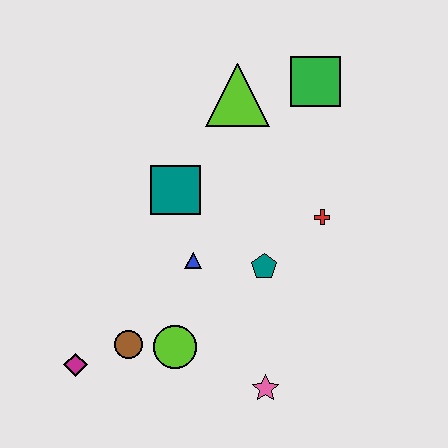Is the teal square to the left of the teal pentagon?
Yes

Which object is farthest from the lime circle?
The green square is farthest from the lime circle.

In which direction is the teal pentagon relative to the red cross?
The teal pentagon is to the left of the red cross.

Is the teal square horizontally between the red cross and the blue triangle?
No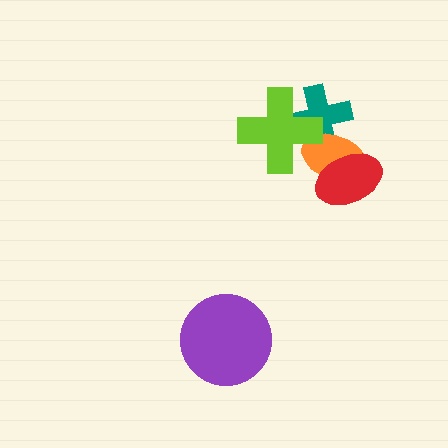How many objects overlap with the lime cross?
2 objects overlap with the lime cross.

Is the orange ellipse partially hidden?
Yes, it is partially covered by another shape.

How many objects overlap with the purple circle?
0 objects overlap with the purple circle.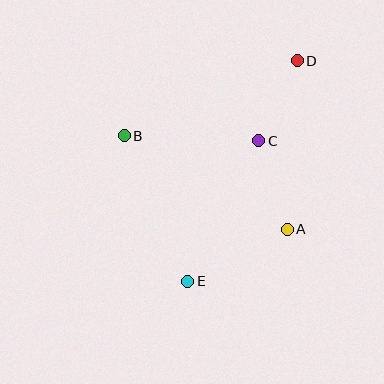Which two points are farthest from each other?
Points D and E are farthest from each other.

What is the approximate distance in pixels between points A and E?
The distance between A and E is approximately 112 pixels.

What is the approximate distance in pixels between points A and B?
The distance between A and B is approximately 188 pixels.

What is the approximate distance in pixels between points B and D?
The distance between B and D is approximately 189 pixels.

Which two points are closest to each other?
Points C and D are closest to each other.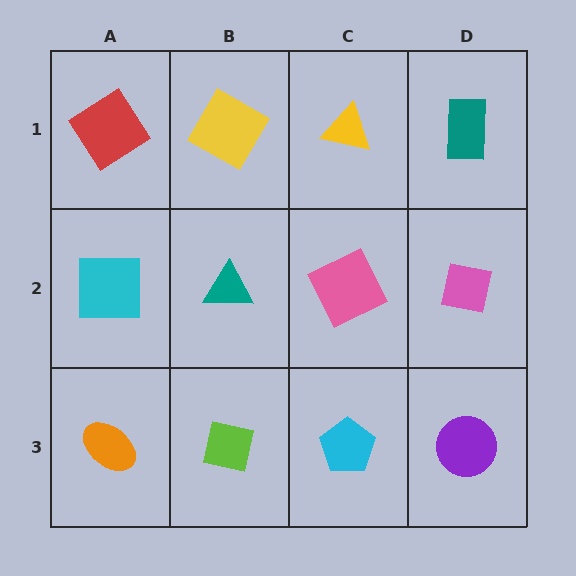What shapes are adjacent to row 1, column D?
A pink square (row 2, column D), a yellow triangle (row 1, column C).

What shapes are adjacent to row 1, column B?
A teal triangle (row 2, column B), a red diamond (row 1, column A), a yellow triangle (row 1, column C).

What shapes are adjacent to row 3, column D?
A pink square (row 2, column D), a cyan pentagon (row 3, column C).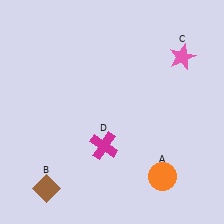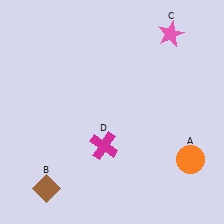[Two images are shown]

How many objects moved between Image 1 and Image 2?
2 objects moved between the two images.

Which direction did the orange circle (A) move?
The orange circle (A) moved right.